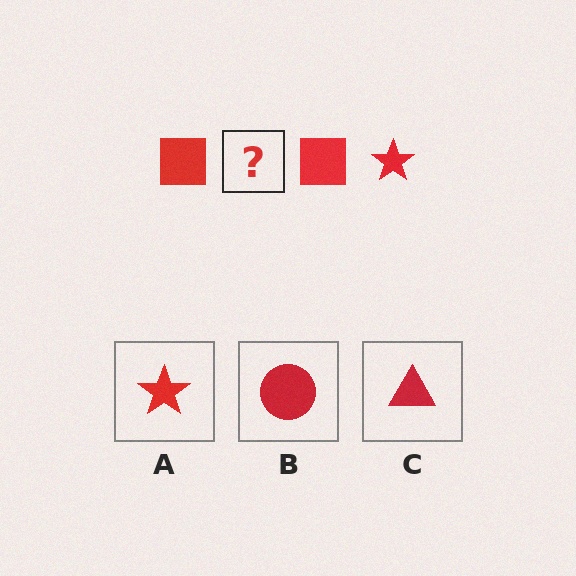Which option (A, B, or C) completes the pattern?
A.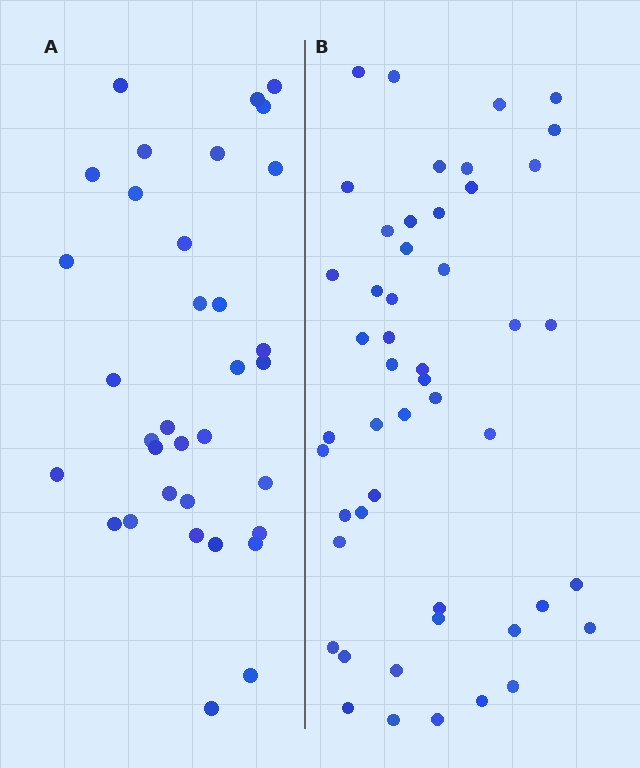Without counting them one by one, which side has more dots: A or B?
Region B (the right region) has more dots.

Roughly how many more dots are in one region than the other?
Region B has approximately 15 more dots than region A.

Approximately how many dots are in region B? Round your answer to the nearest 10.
About 50 dots. (The exact count is 49, which rounds to 50.)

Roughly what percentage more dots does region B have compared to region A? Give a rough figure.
About 45% more.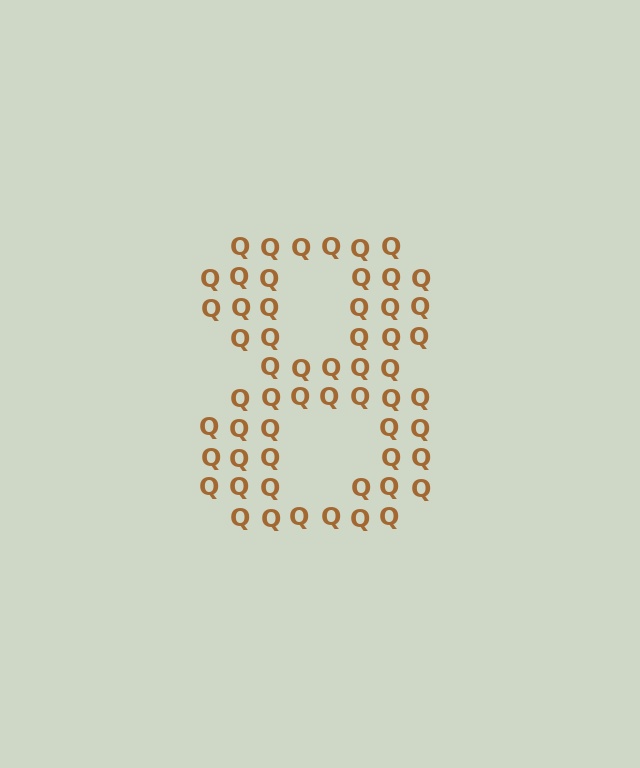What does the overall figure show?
The overall figure shows the digit 8.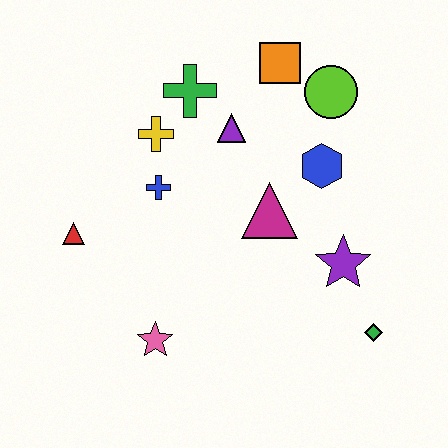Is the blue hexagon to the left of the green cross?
No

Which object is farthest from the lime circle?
The pink star is farthest from the lime circle.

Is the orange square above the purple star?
Yes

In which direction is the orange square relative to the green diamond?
The orange square is above the green diamond.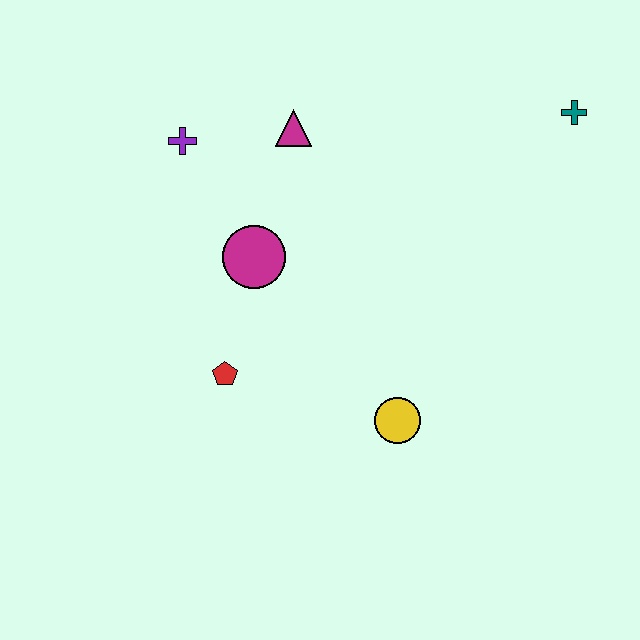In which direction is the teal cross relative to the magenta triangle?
The teal cross is to the right of the magenta triangle.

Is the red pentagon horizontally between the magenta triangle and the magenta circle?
No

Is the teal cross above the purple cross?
Yes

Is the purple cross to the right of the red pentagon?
No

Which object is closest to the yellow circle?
The red pentagon is closest to the yellow circle.